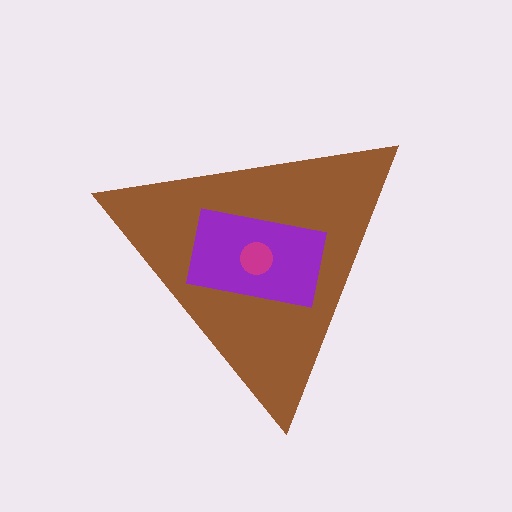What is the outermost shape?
The brown triangle.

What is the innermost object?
The magenta circle.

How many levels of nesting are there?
3.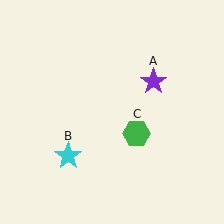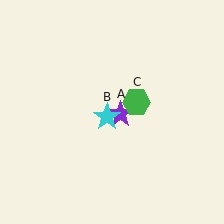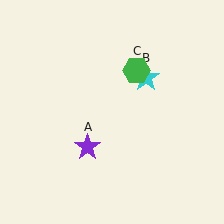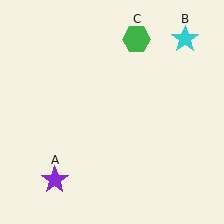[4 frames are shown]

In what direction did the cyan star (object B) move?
The cyan star (object B) moved up and to the right.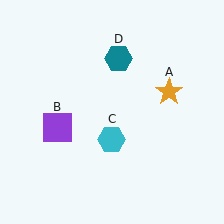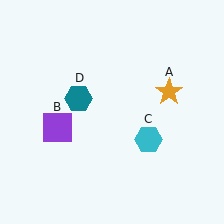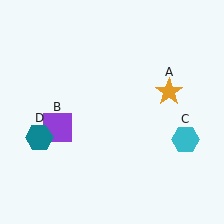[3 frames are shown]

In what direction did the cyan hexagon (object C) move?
The cyan hexagon (object C) moved right.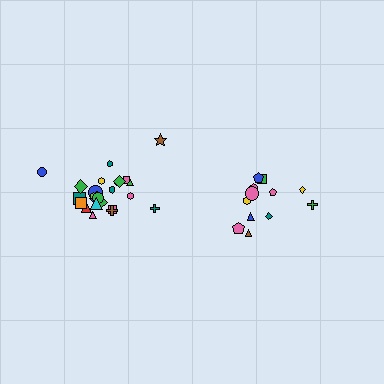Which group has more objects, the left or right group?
The left group.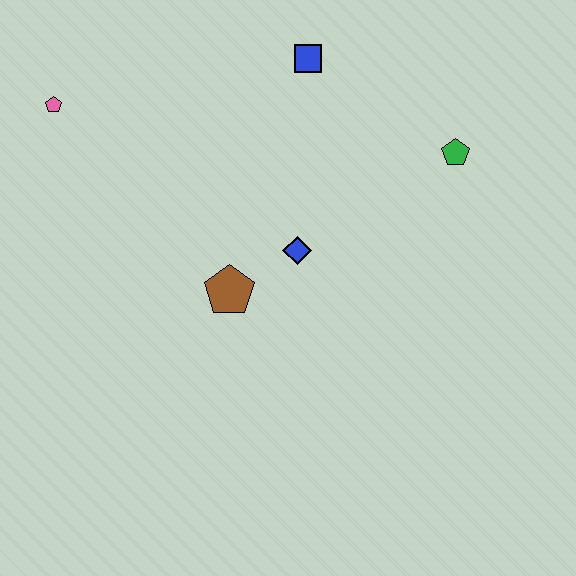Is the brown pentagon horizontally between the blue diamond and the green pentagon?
No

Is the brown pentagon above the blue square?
No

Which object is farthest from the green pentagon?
The pink pentagon is farthest from the green pentagon.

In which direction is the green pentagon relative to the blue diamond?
The green pentagon is to the right of the blue diamond.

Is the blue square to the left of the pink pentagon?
No